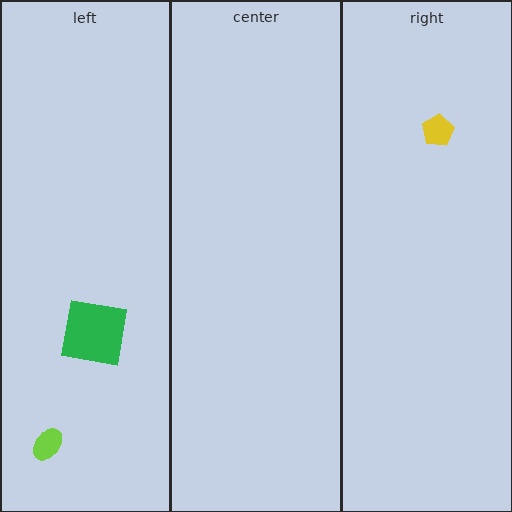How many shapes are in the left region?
2.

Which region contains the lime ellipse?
The left region.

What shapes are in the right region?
The yellow pentagon.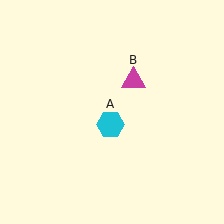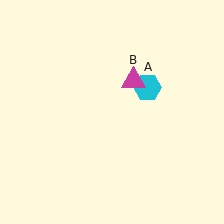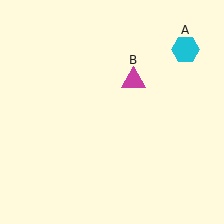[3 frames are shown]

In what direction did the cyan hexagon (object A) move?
The cyan hexagon (object A) moved up and to the right.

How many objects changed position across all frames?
1 object changed position: cyan hexagon (object A).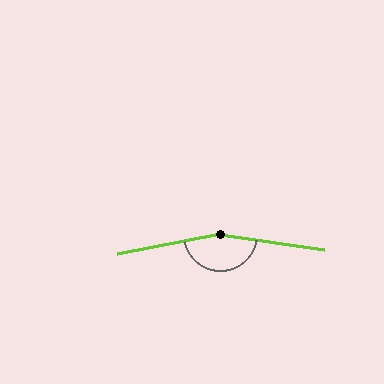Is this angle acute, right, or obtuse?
It is obtuse.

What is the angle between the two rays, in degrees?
Approximately 161 degrees.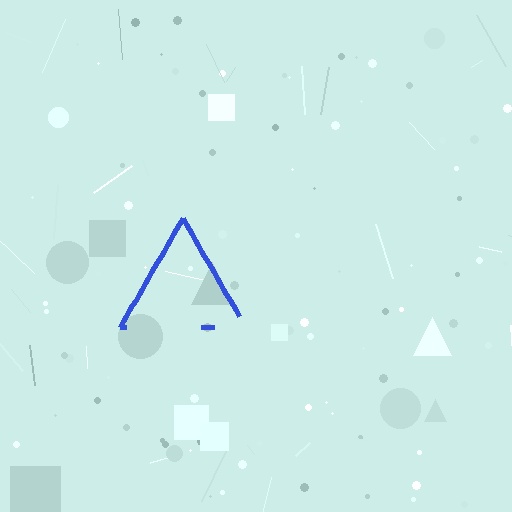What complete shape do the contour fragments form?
The contour fragments form a triangle.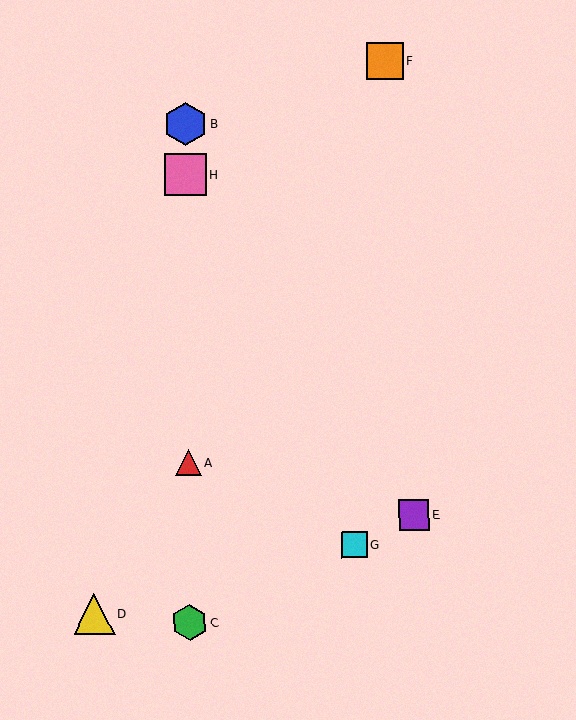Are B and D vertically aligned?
No, B is at x≈185 and D is at x≈94.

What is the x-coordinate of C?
Object C is at x≈190.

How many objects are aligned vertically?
4 objects (A, B, C, H) are aligned vertically.